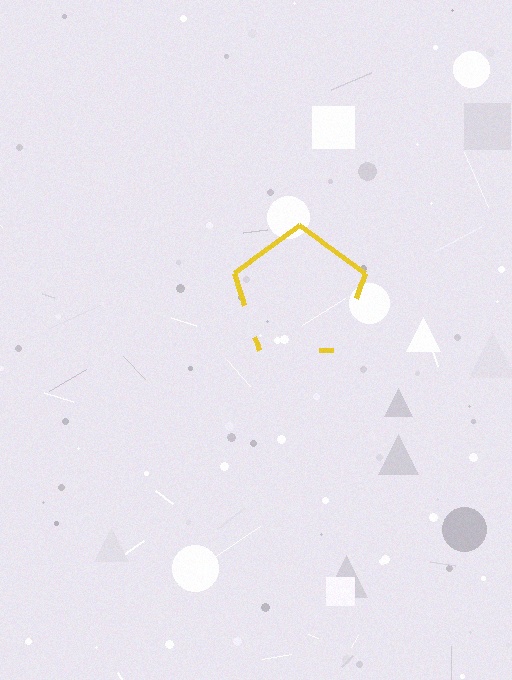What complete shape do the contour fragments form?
The contour fragments form a pentagon.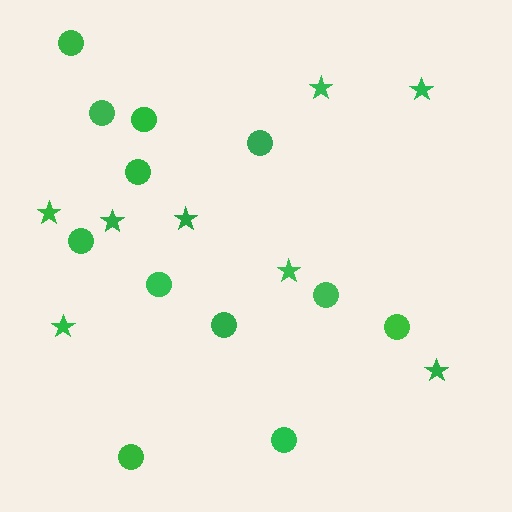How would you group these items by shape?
There are 2 groups: one group of stars (8) and one group of circles (12).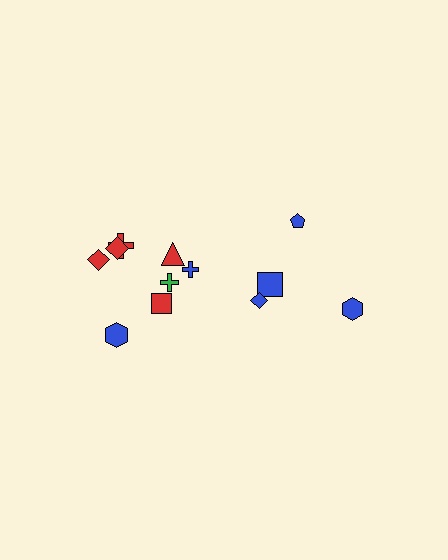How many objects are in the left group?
There are 8 objects.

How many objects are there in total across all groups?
There are 12 objects.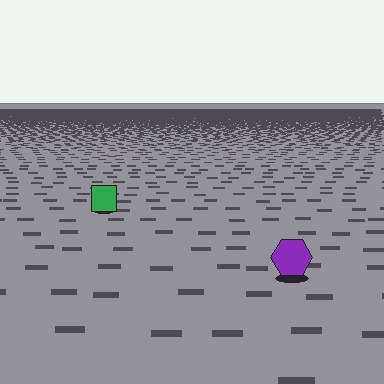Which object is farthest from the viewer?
The green square is farthest from the viewer. It appears smaller and the ground texture around it is denser.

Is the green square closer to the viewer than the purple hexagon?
No. The purple hexagon is closer — you can tell from the texture gradient: the ground texture is coarser near it.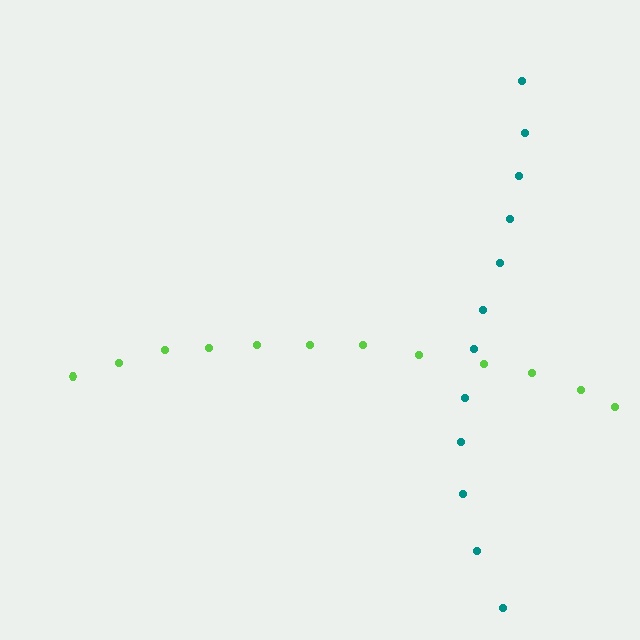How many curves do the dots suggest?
There are 2 distinct paths.